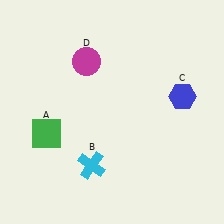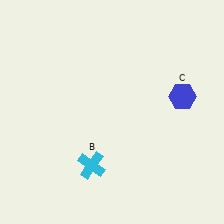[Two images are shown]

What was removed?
The green square (A), the magenta circle (D) were removed in Image 2.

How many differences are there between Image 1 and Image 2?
There are 2 differences between the two images.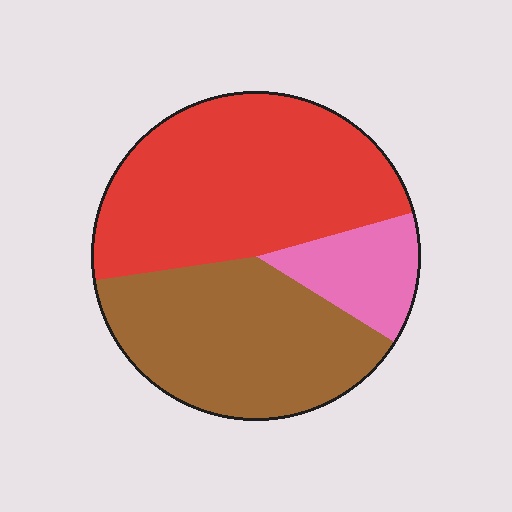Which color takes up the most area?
Red, at roughly 50%.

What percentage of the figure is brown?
Brown takes up between a third and a half of the figure.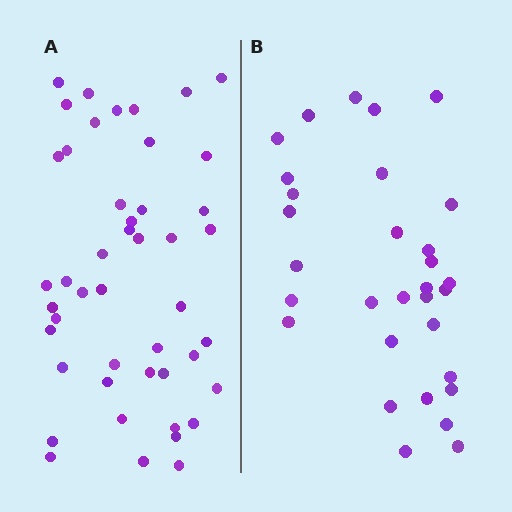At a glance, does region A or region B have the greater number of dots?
Region A (the left region) has more dots.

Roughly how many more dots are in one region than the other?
Region A has approximately 15 more dots than region B.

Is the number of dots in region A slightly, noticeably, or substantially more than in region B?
Region A has substantially more. The ratio is roughly 1.5 to 1.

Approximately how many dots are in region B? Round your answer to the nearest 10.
About 30 dots. (The exact count is 31, which rounds to 30.)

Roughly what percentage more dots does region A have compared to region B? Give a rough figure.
About 50% more.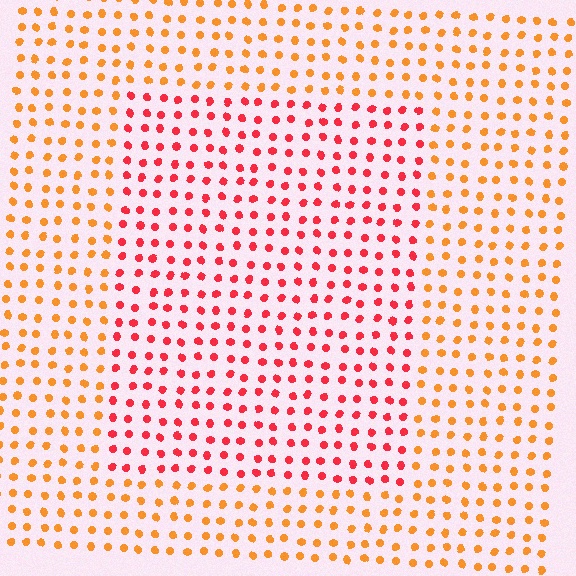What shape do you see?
I see a rectangle.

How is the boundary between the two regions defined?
The boundary is defined purely by a slight shift in hue (about 38 degrees). Spacing, size, and orientation are identical on both sides.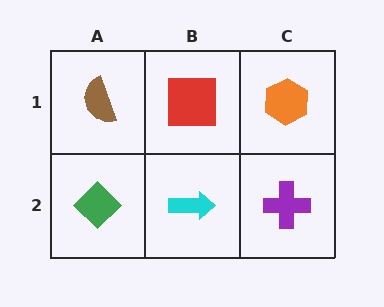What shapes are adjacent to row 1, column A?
A green diamond (row 2, column A), a red square (row 1, column B).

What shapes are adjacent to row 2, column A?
A brown semicircle (row 1, column A), a cyan arrow (row 2, column B).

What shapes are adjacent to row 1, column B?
A cyan arrow (row 2, column B), a brown semicircle (row 1, column A), an orange hexagon (row 1, column C).